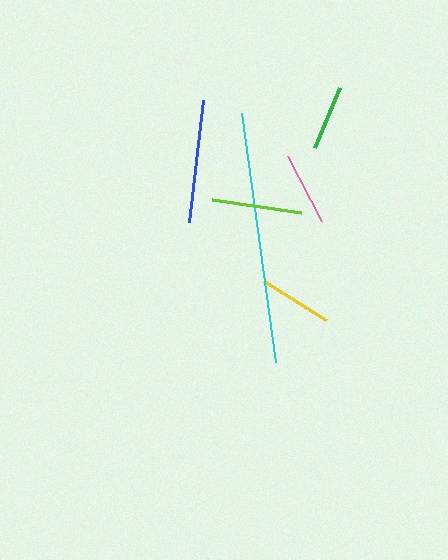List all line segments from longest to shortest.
From longest to shortest: cyan, blue, lime, pink, yellow, green.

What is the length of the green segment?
The green segment is approximately 66 pixels long.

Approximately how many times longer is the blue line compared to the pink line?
The blue line is approximately 1.7 times the length of the pink line.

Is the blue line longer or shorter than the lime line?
The blue line is longer than the lime line.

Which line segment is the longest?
The cyan line is the longest at approximately 251 pixels.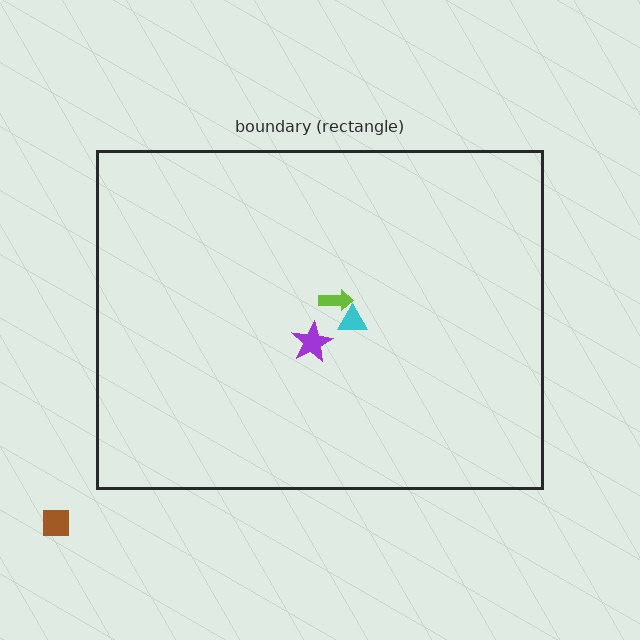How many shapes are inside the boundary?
3 inside, 1 outside.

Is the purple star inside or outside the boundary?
Inside.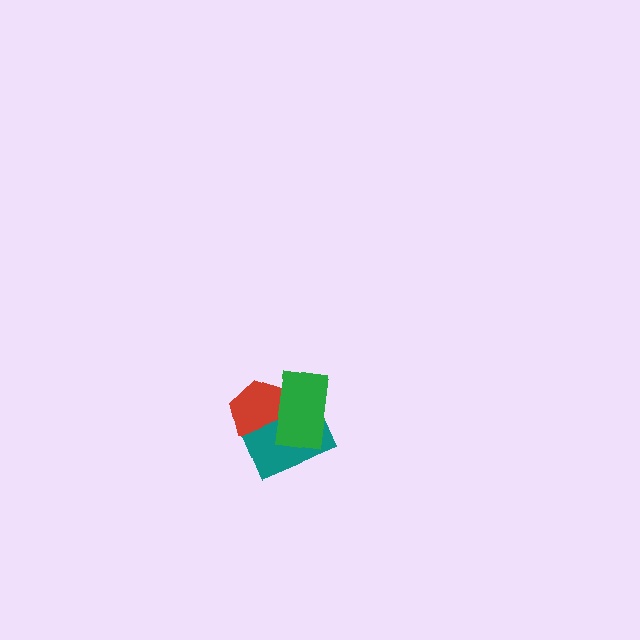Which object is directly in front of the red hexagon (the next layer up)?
The teal rectangle is directly in front of the red hexagon.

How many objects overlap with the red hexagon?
2 objects overlap with the red hexagon.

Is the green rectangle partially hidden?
No, no other shape covers it.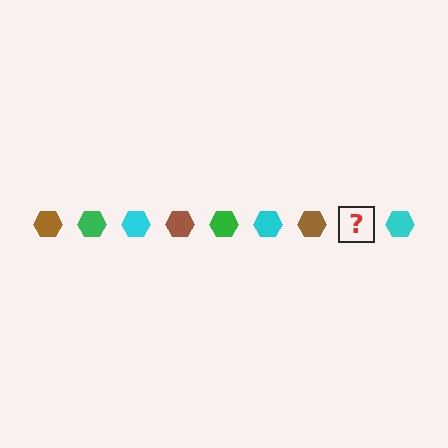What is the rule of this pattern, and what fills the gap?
The rule is that the pattern cycles through brown, green, cyan hexagons. The gap should be filled with a green hexagon.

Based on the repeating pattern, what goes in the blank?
The blank should be a green hexagon.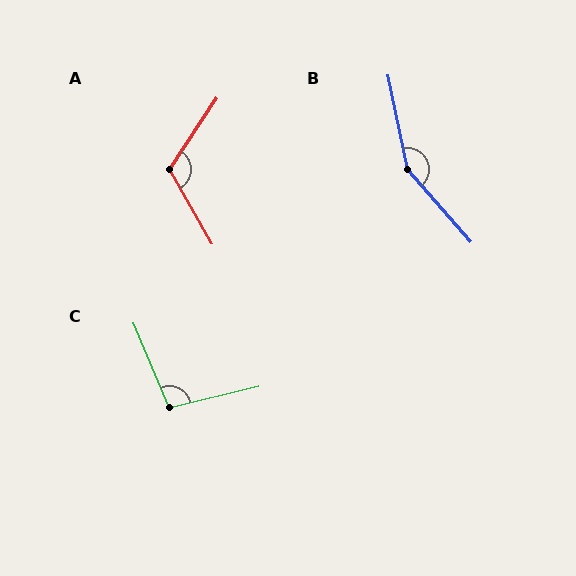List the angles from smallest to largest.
C (99°), A (116°), B (151°).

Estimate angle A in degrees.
Approximately 116 degrees.